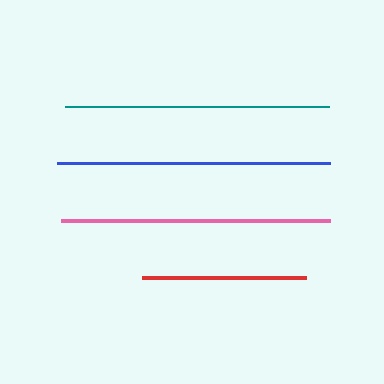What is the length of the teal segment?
The teal segment is approximately 264 pixels long.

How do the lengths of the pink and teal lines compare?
The pink and teal lines are approximately the same length.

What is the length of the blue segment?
The blue segment is approximately 274 pixels long.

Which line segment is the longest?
The blue line is the longest at approximately 274 pixels.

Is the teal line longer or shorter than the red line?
The teal line is longer than the red line.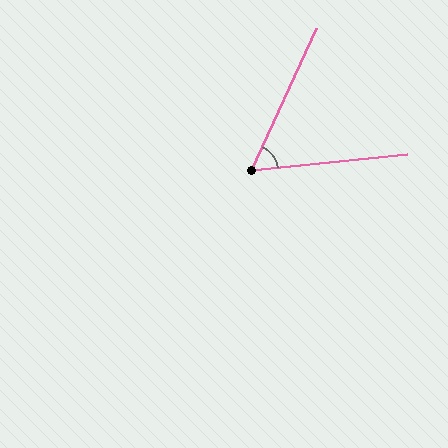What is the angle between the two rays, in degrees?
Approximately 60 degrees.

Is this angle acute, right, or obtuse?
It is acute.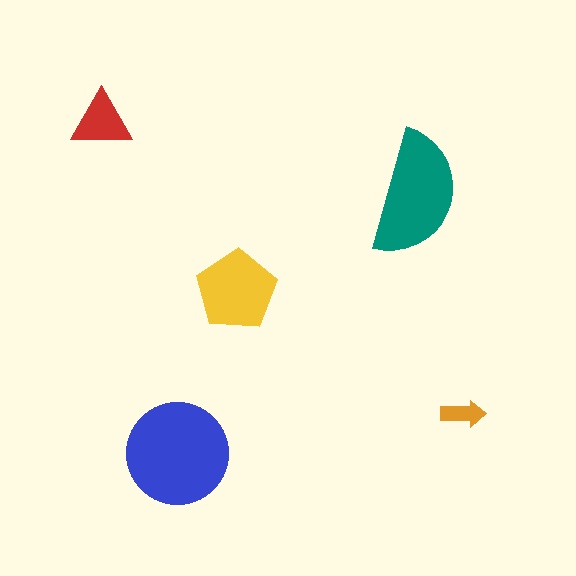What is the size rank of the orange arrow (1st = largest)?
5th.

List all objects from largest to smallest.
The blue circle, the teal semicircle, the yellow pentagon, the red triangle, the orange arrow.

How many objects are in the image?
There are 5 objects in the image.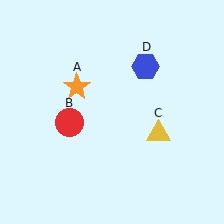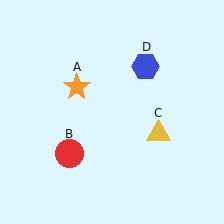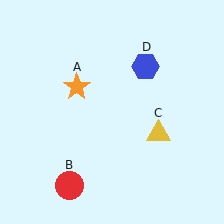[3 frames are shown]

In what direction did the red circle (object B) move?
The red circle (object B) moved down.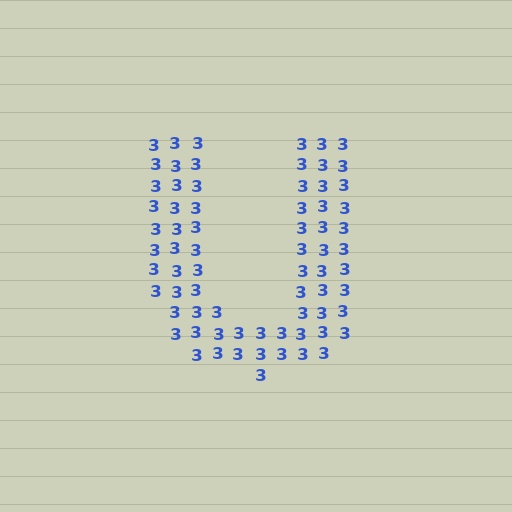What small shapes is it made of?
It is made of small digit 3's.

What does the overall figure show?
The overall figure shows the letter U.